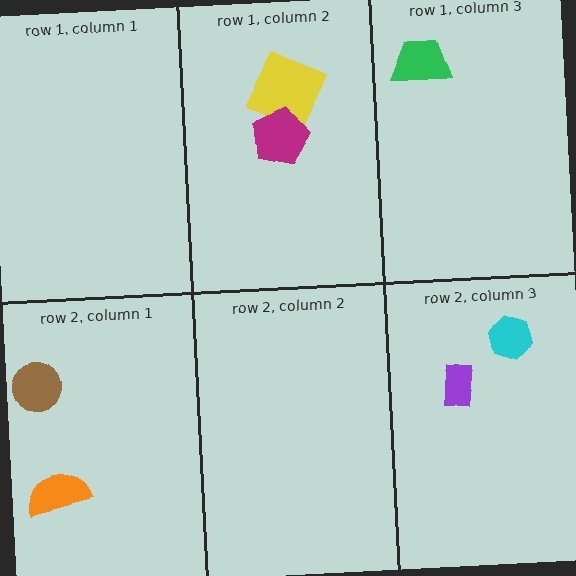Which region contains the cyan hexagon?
The row 2, column 3 region.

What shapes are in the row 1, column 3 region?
The green trapezoid.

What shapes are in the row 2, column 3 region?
The purple rectangle, the cyan hexagon.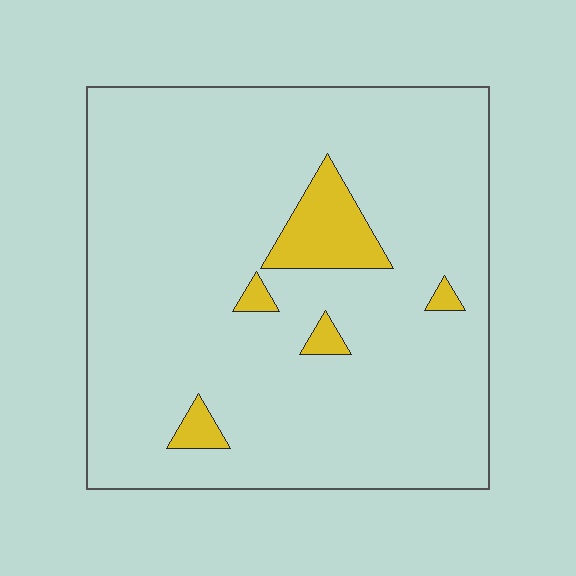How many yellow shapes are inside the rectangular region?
5.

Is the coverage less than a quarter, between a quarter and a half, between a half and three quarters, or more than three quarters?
Less than a quarter.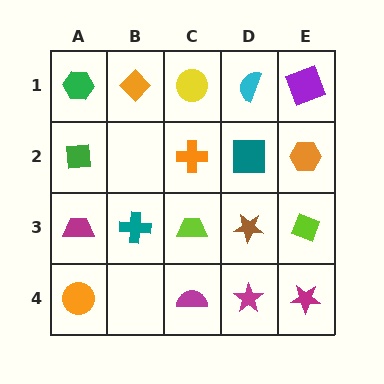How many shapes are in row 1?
5 shapes.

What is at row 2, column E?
An orange hexagon.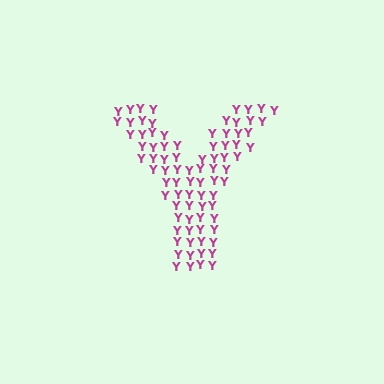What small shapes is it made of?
It is made of small letter Y's.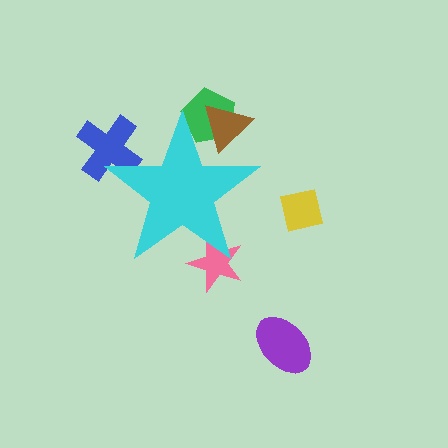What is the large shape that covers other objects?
A cyan star.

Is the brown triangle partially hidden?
Yes, the brown triangle is partially hidden behind the cyan star.